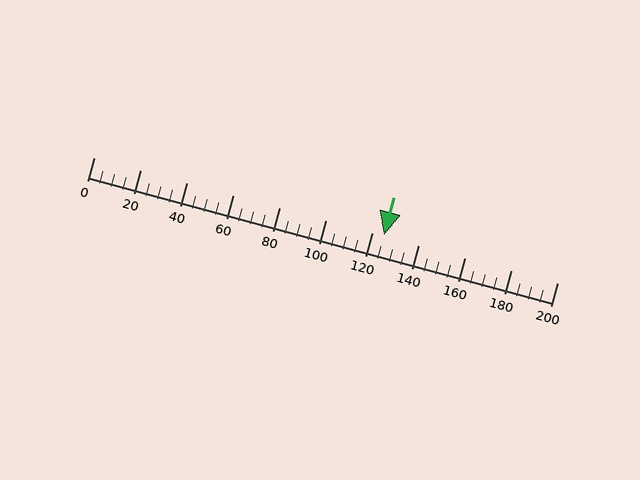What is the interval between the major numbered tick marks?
The major tick marks are spaced 20 units apart.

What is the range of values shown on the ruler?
The ruler shows values from 0 to 200.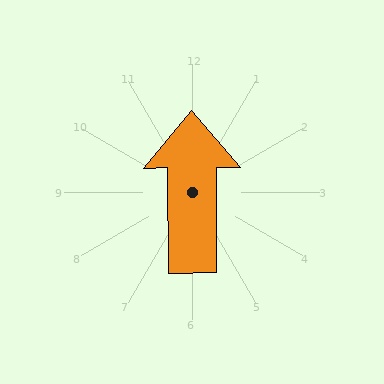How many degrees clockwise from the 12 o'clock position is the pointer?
Approximately 360 degrees.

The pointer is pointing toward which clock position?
Roughly 12 o'clock.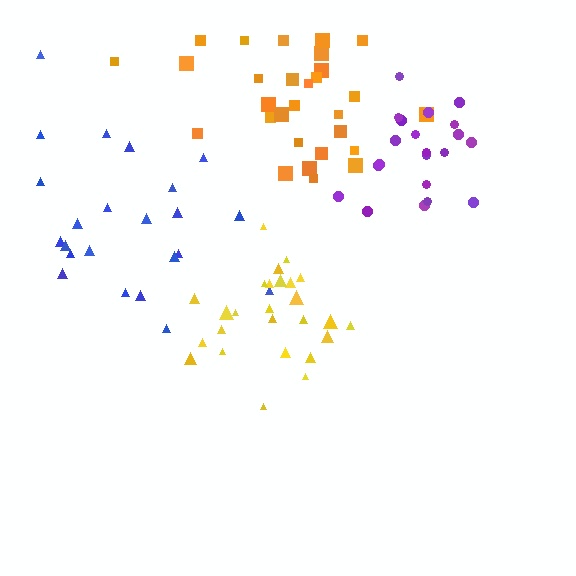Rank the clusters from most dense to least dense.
yellow, purple, orange, blue.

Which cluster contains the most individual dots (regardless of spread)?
Orange (29).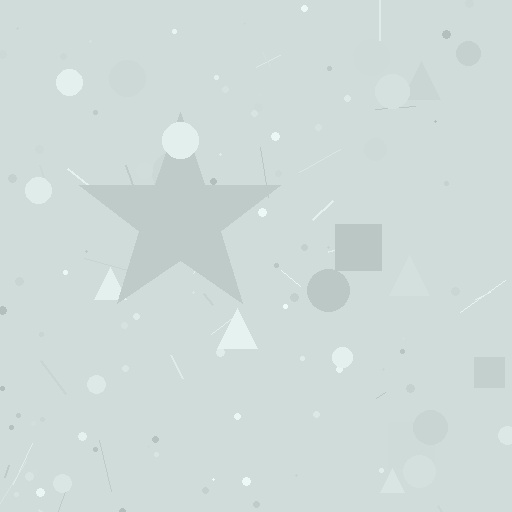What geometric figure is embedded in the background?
A star is embedded in the background.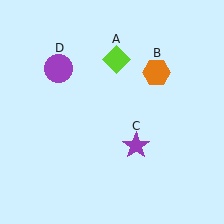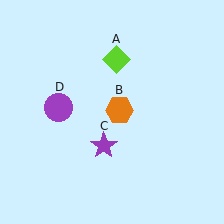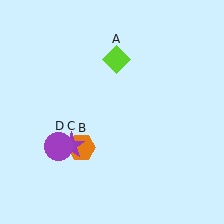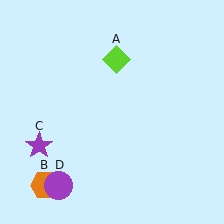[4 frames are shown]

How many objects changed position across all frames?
3 objects changed position: orange hexagon (object B), purple star (object C), purple circle (object D).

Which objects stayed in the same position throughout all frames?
Lime diamond (object A) remained stationary.